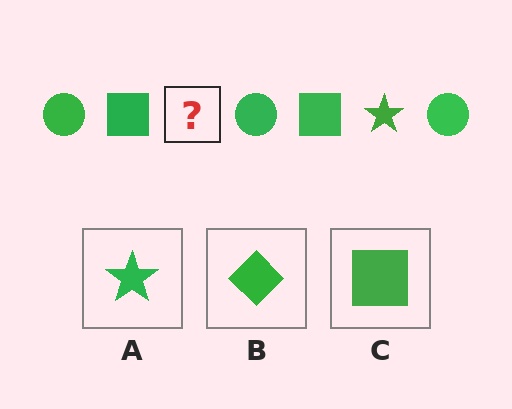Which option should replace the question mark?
Option A.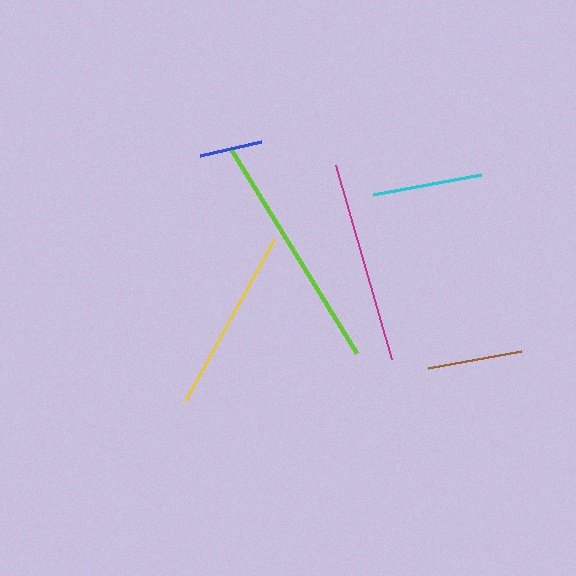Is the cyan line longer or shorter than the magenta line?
The magenta line is longer than the cyan line.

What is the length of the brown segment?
The brown segment is approximately 95 pixels long.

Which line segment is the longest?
The lime line is the longest at approximately 242 pixels.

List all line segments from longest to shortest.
From longest to shortest: lime, magenta, yellow, cyan, brown, blue.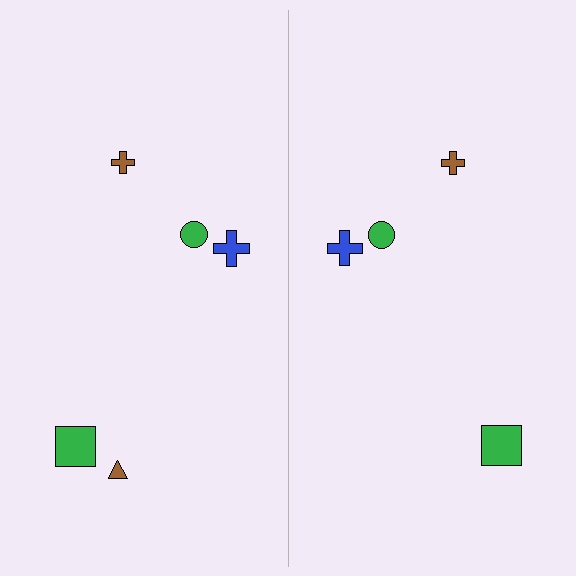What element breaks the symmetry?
A brown triangle is missing from the right side.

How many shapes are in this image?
There are 9 shapes in this image.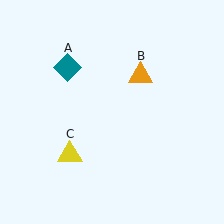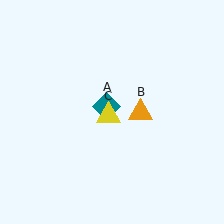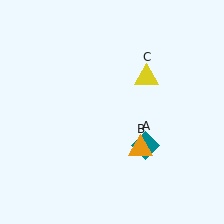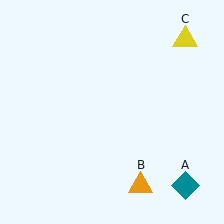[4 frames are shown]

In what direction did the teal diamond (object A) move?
The teal diamond (object A) moved down and to the right.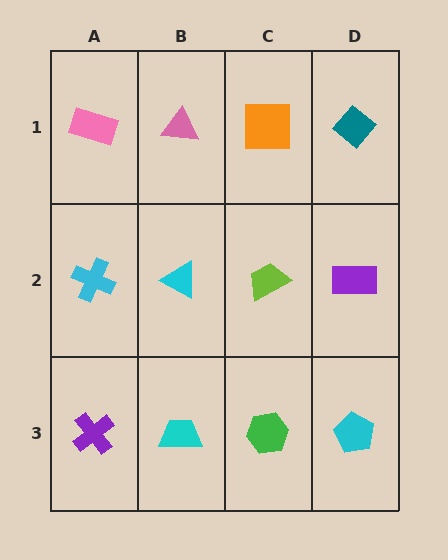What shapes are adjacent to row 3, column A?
A cyan cross (row 2, column A), a cyan trapezoid (row 3, column B).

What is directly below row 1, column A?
A cyan cross.